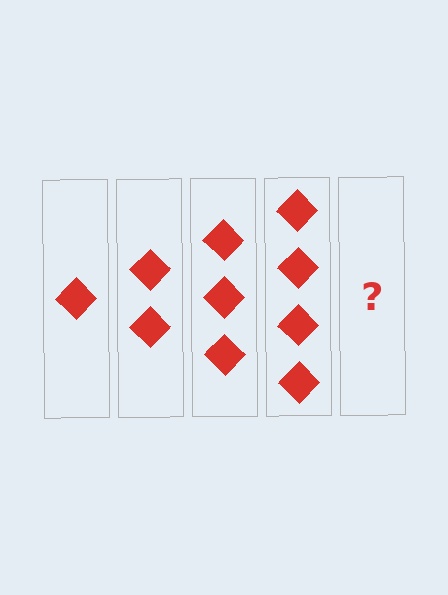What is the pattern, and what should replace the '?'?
The pattern is that each step adds one more diamond. The '?' should be 5 diamonds.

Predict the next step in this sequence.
The next step is 5 diamonds.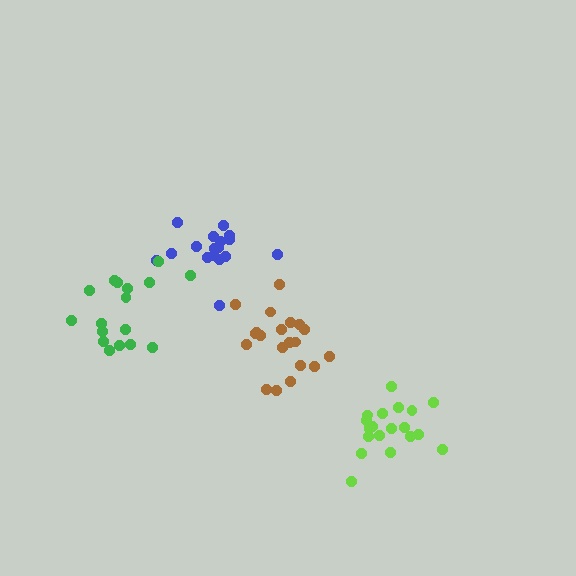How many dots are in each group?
Group 1: 19 dots, Group 2: 18 dots, Group 3: 20 dots, Group 4: 17 dots (74 total).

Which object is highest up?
The blue cluster is topmost.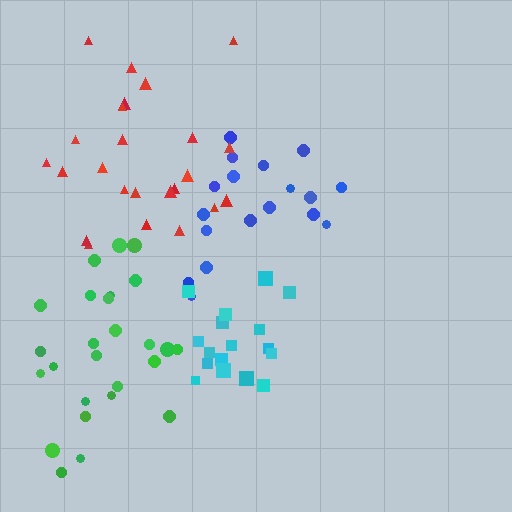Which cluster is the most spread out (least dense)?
Blue.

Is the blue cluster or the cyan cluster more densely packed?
Cyan.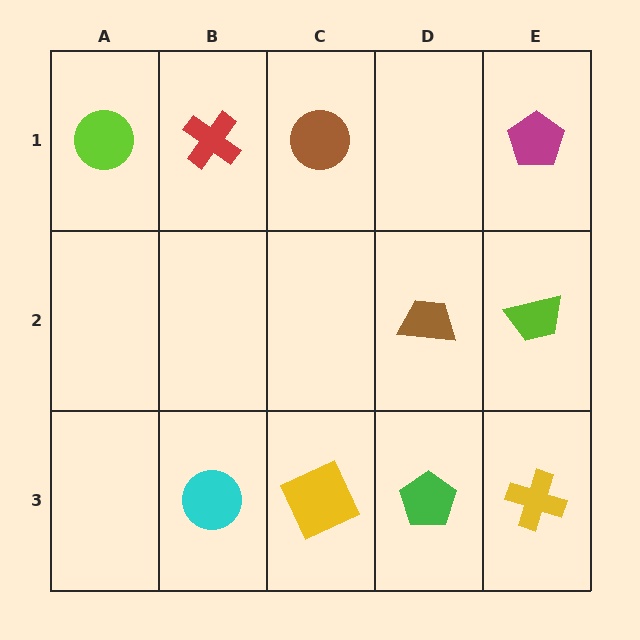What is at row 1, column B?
A red cross.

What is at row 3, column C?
A yellow square.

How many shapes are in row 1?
4 shapes.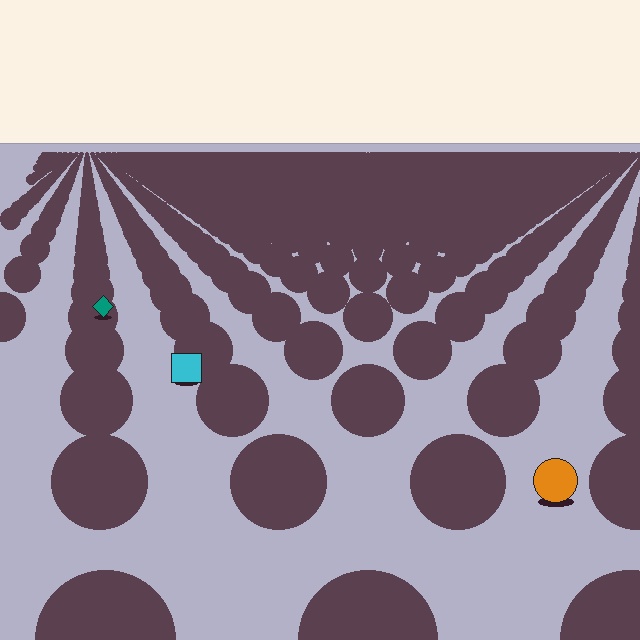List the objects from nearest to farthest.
From nearest to farthest: the orange circle, the cyan square, the teal diamond.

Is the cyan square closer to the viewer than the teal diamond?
Yes. The cyan square is closer — you can tell from the texture gradient: the ground texture is coarser near it.